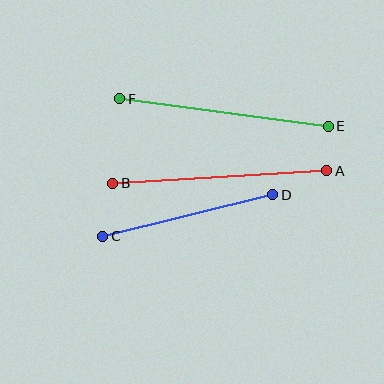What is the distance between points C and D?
The distance is approximately 175 pixels.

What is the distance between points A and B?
The distance is approximately 215 pixels.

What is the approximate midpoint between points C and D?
The midpoint is at approximately (188, 215) pixels.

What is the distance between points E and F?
The distance is approximately 211 pixels.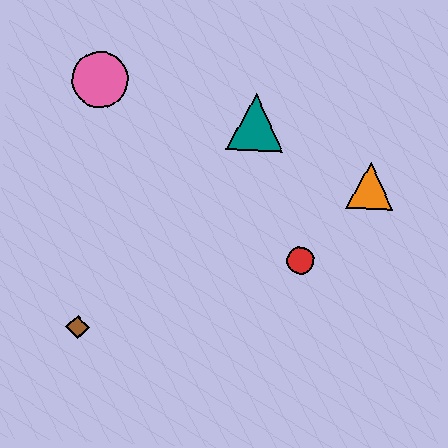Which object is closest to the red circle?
The orange triangle is closest to the red circle.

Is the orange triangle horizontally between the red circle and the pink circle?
No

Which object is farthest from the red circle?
The pink circle is farthest from the red circle.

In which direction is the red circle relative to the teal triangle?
The red circle is below the teal triangle.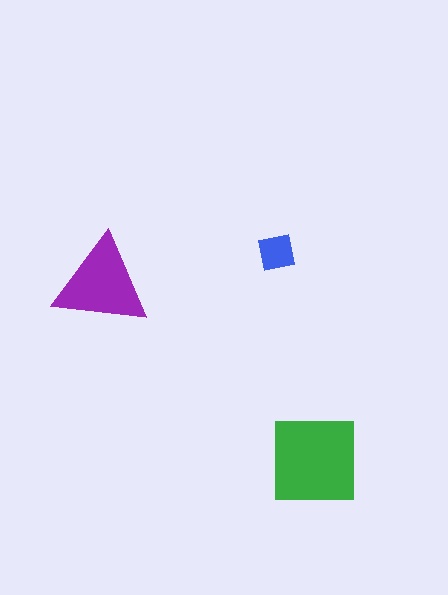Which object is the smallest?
The blue square.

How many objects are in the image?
There are 3 objects in the image.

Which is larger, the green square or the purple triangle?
The green square.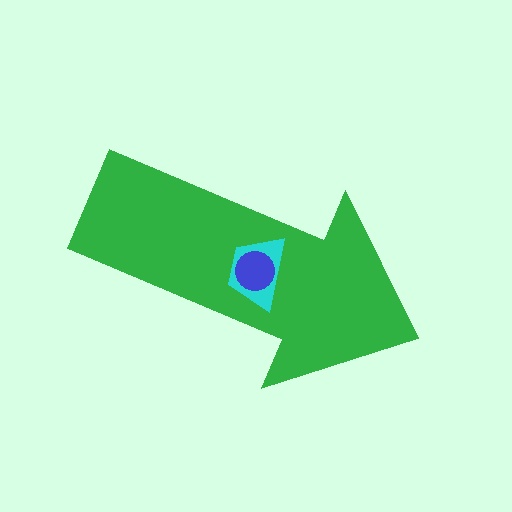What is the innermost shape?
The blue circle.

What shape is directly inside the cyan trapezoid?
The blue circle.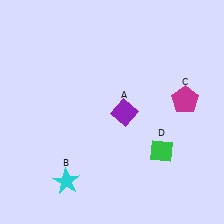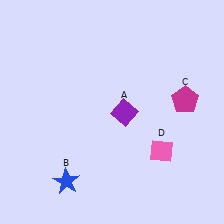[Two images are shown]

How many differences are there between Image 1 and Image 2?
There are 2 differences between the two images.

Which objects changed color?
B changed from cyan to blue. D changed from green to pink.